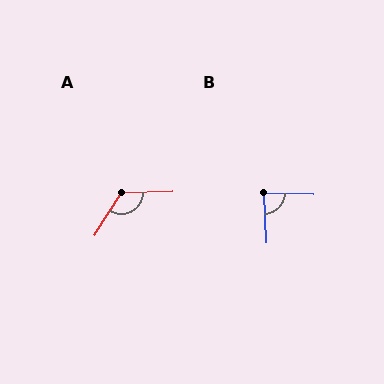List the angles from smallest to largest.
B (85°), A (123°).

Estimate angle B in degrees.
Approximately 85 degrees.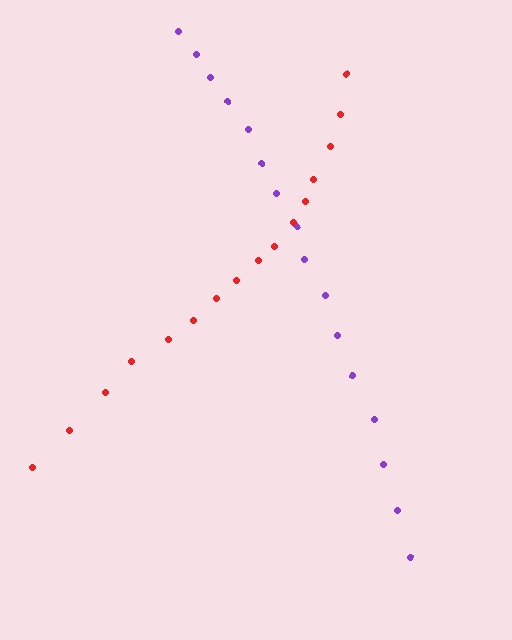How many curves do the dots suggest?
There are 2 distinct paths.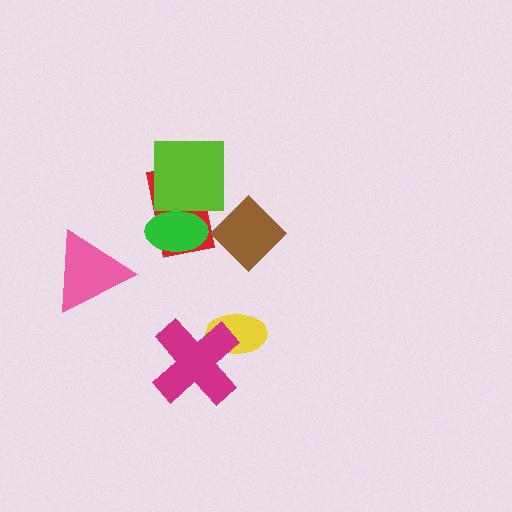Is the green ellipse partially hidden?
Yes, it is partially covered by another shape.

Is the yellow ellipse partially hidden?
Yes, it is partially covered by another shape.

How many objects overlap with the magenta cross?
1 object overlaps with the magenta cross.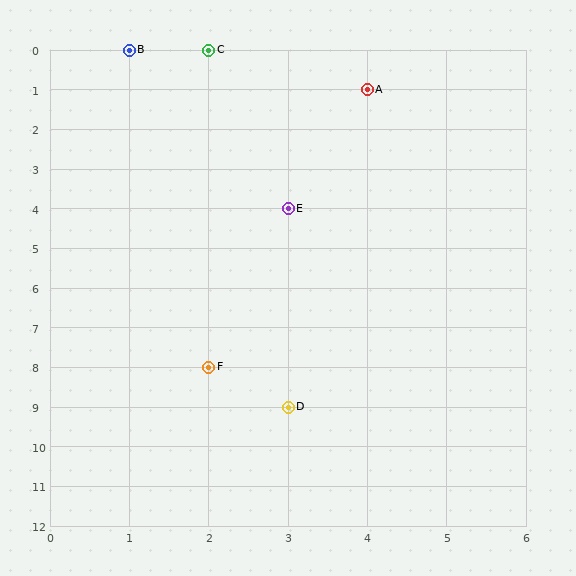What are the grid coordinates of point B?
Point B is at grid coordinates (1, 0).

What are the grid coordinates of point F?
Point F is at grid coordinates (2, 8).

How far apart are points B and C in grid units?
Points B and C are 1 column apart.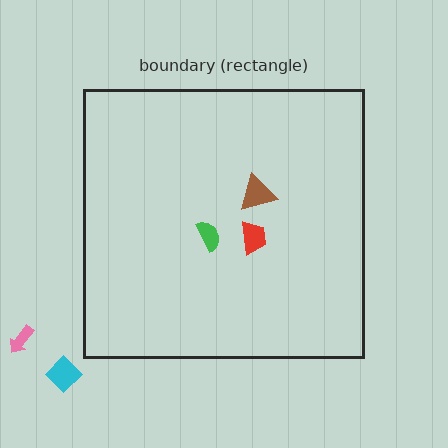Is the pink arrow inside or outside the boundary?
Outside.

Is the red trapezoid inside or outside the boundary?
Inside.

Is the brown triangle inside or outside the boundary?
Inside.